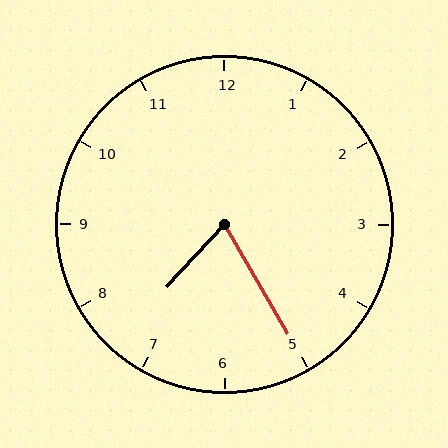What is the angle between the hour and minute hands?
Approximately 72 degrees.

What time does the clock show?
7:25.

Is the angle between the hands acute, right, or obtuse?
It is acute.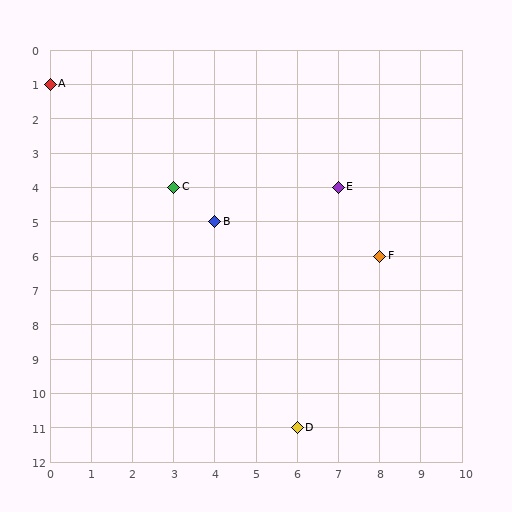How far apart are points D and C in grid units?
Points D and C are 3 columns and 7 rows apart (about 7.6 grid units diagonally).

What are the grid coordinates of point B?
Point B is at grid coordinates (4, 5).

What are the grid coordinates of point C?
Point C is at grid coordinates (3, 4).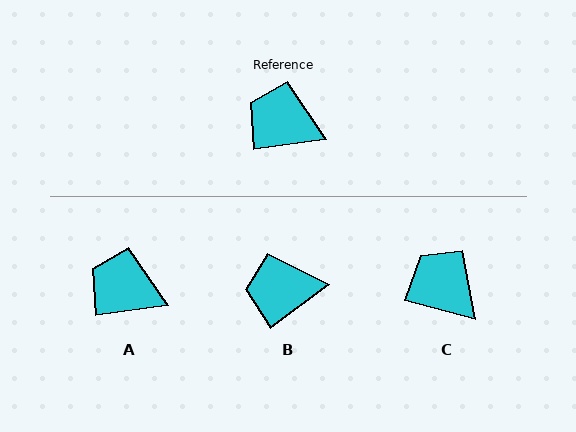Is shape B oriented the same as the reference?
No, it is off by about 29 degrees.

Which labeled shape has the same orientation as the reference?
A.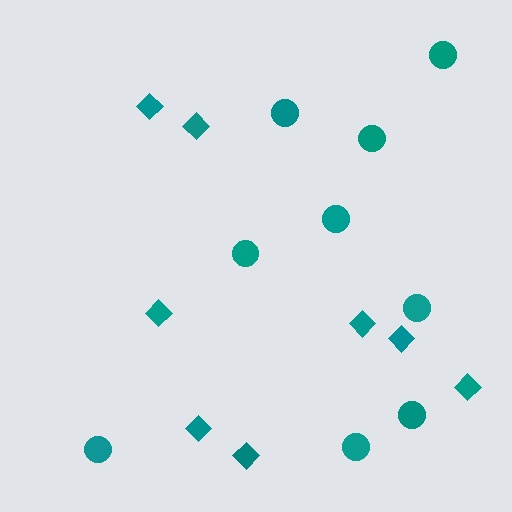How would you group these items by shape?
There are 2 groups: one group of circles (9) and one group of diamonds (8).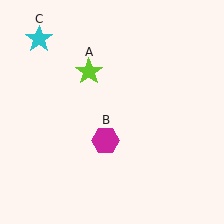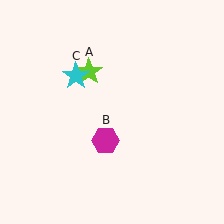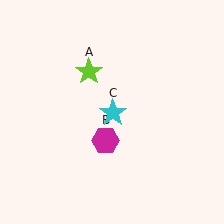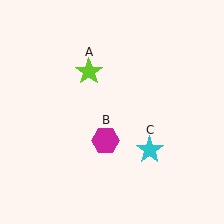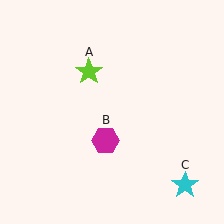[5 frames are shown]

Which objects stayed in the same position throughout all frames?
Lime star (object A) and magenta hexagon (object B) remained stationary.